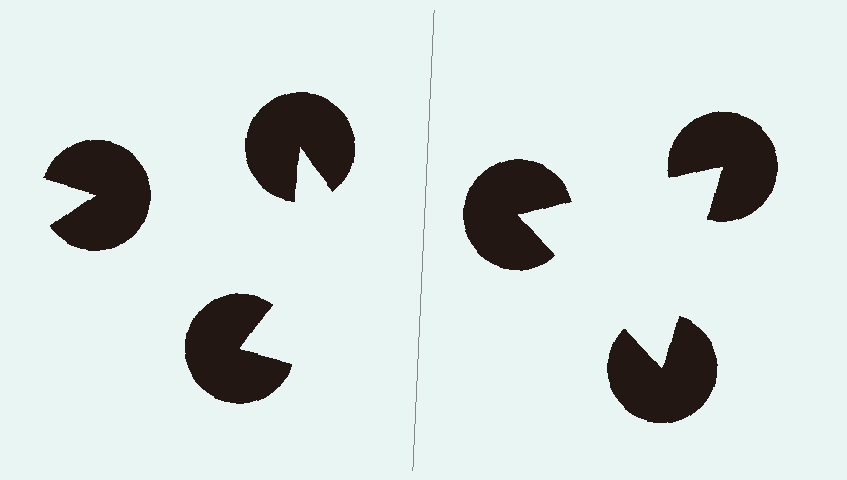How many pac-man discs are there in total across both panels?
6 — 3 on each side.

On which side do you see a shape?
An illusory triangle appears on the right side. On the left side the wedge cuts are rotated, so no coherent shape forms.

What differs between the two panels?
The pac-man discs are positioned identically on both sides; only the wedge orientations differ. On the right they align to a triangle; on the left they are misaligned.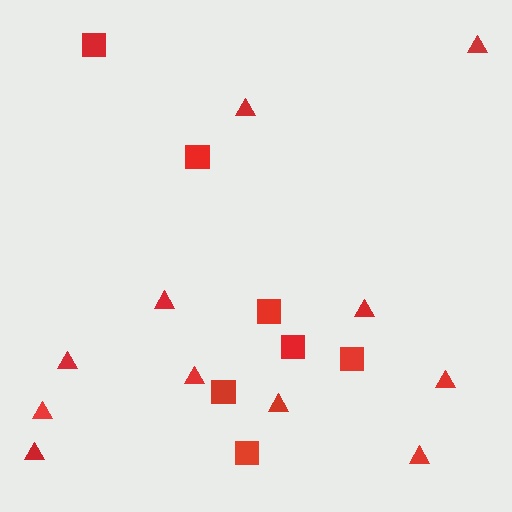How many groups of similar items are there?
There are 2 groups: one group of triangles (11) and one group of squares (7).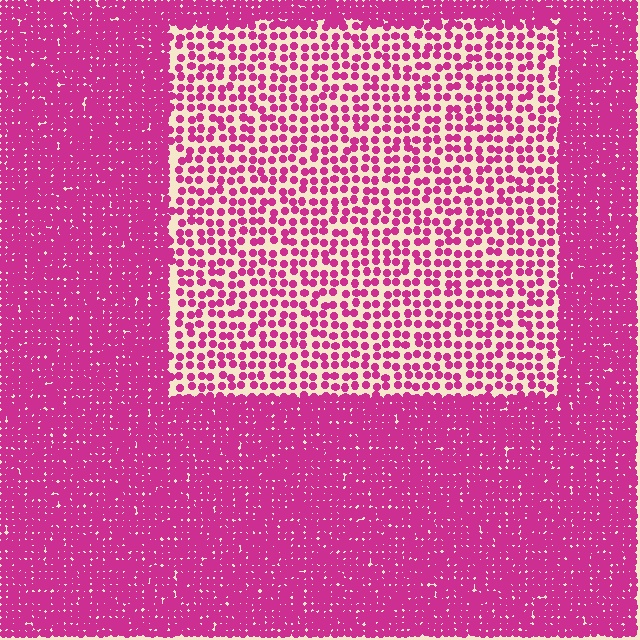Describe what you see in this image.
The image contains small magenta elements arranged at two different densities. A rectangle-shaped region is visible where the elements are less densely packed than the surrounding area.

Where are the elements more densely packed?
The elements are more densely packed outside the rectangle boundary.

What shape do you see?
I see a rectangle.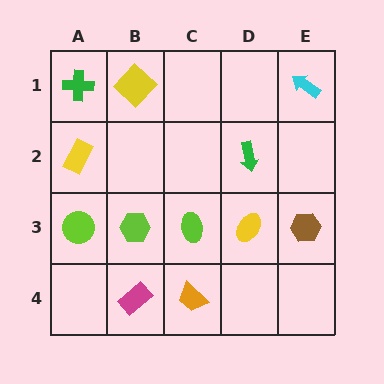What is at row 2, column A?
A yellow rectangle.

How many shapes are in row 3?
5 shapes.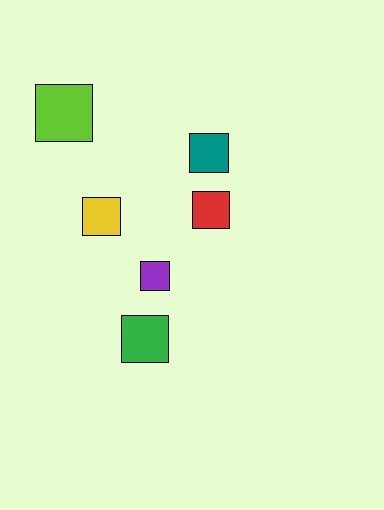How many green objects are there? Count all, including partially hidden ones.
There is 1 green object.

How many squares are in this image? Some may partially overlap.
There are 6 squares.